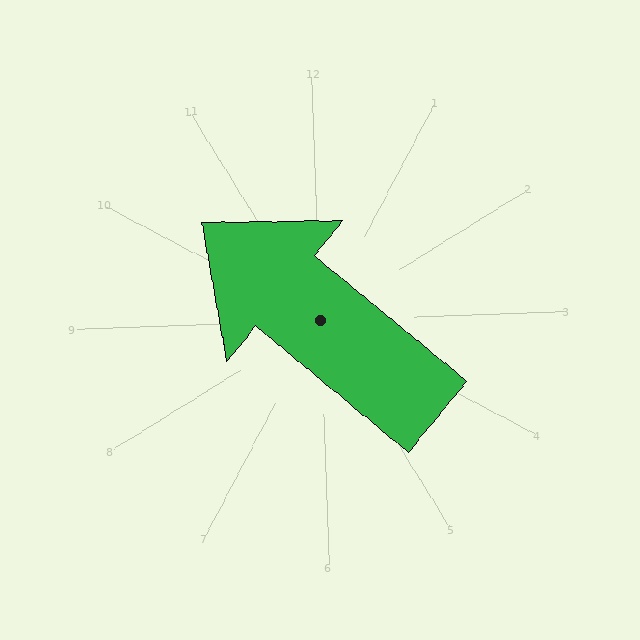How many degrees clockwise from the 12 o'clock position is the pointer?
Approximately 312 degrees.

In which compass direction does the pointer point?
Northwest.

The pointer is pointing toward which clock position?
Roughly 10 o'clock.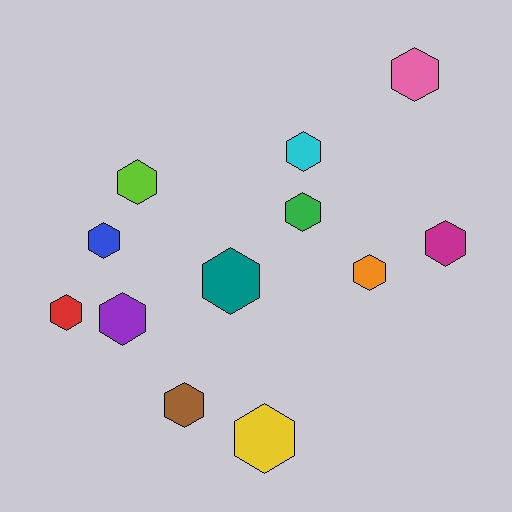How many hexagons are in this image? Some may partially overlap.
There are 12 hexagons.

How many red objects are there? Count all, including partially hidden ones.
There is 1 red object.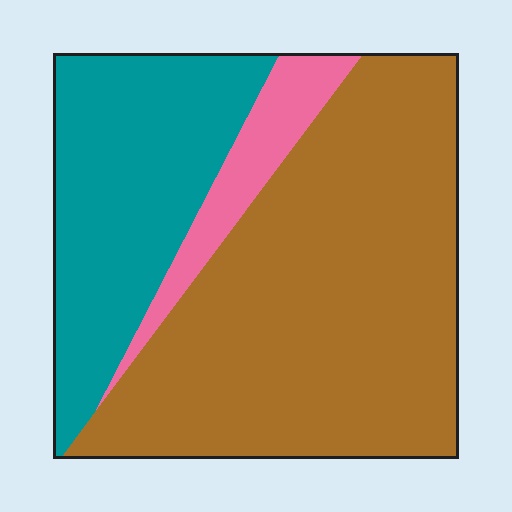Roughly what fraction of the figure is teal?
Teal covers around 30% of the figure.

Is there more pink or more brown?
Brown.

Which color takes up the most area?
Brown, at roughly 60%.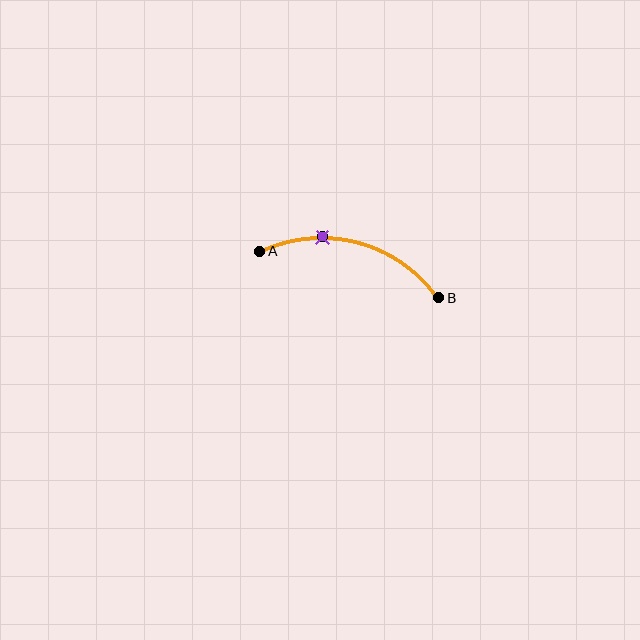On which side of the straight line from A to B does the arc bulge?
The arc bulges above the straight line connecting A and B.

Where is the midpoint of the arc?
The arc midpoint is the point on the curve farthest from the straight line joining A and B. It sits above that line.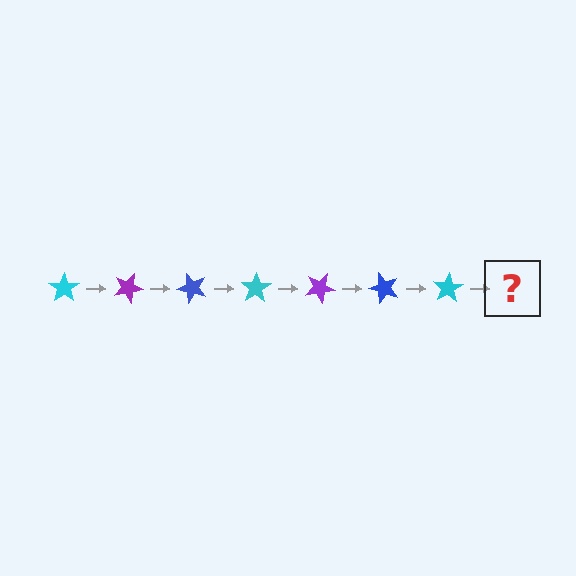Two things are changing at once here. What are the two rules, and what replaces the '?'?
The two rules are that it rotates 25 degrees each step and the color cycles through cyan, purple, and blue. The '?' should be a purple star, rotated 175 degrees from the start.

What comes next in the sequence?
The next element should be a purple star, rotated 175 degrees from the start.